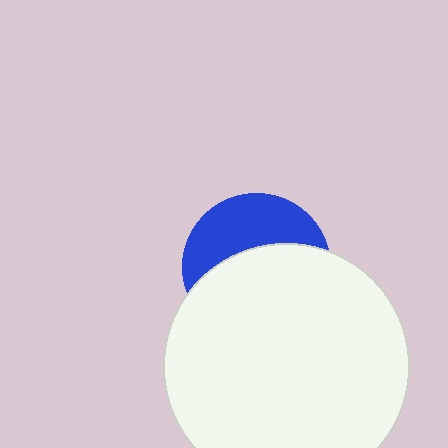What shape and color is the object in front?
The object in front is a white circle.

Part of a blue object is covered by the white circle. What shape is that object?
It is a circle.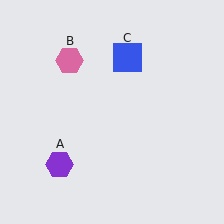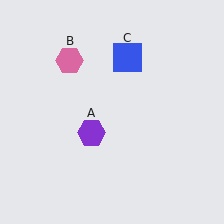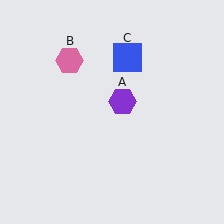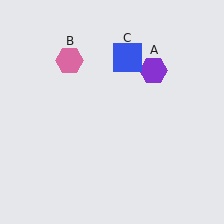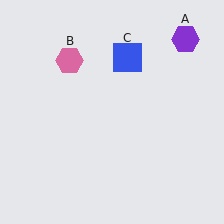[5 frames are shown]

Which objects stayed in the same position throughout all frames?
Pink hexagon (object B) and blue square (object C) remained stationary.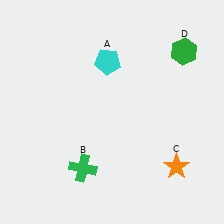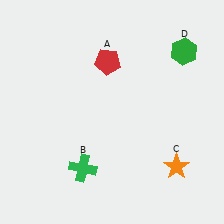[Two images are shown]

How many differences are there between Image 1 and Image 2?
There is 1 difference between the two images.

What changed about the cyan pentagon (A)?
In Image 1, A is cyan. In Image 2, it changed to red.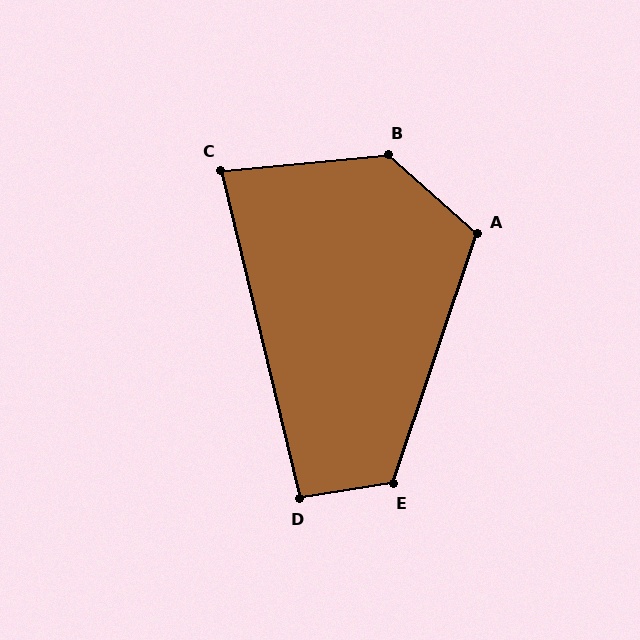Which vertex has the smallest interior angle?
C, at approximately 82 degrees.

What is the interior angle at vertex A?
Approximately 113 degrees (obtuse).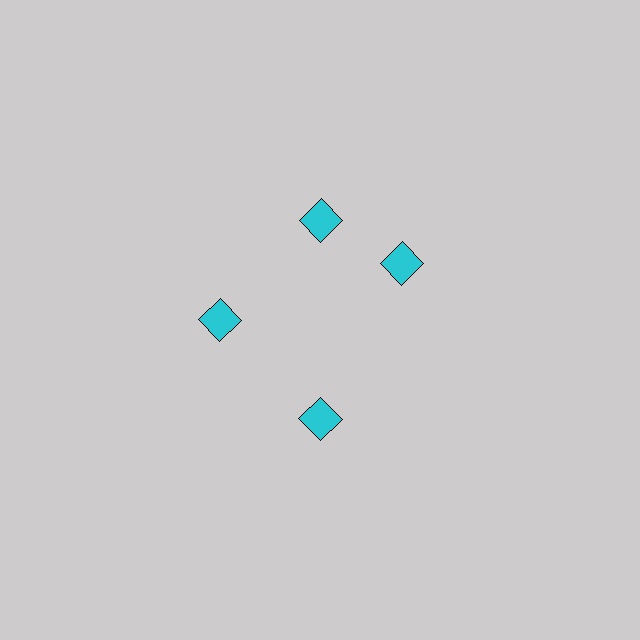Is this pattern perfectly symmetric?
No. The 4 cyan squares are arranged in a ring, but one element near the 3 o'clock position is rotated out of alignment along the ring, breaking the 4-fold rotational symmetry.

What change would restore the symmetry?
The symmetry would be restored by rotating it back into even spacing with its neighbors so that all 4 squares sit at equal angles and equal distance from the center.